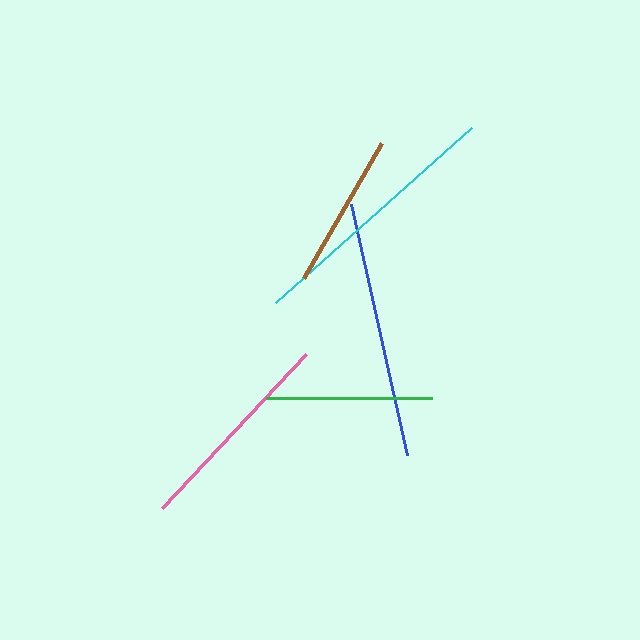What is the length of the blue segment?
The blue segment is approximately 257 pixels long.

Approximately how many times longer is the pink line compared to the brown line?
The pink line is approximately 1.4 times the length of the brown line.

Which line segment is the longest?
The cyan line is the longest at approximately 263 pixels.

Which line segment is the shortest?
The brown line is the shortest at approximately 156 pixels.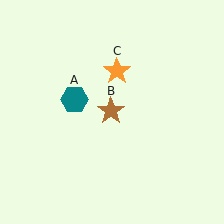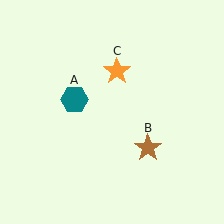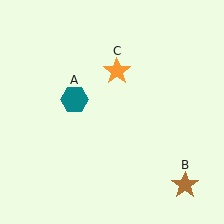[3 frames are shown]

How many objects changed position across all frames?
1 object changed position: brown star (object B).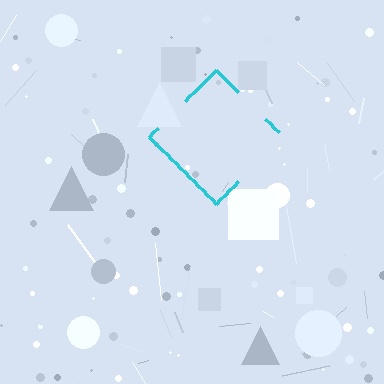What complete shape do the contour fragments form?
The contour fragments form a diamond.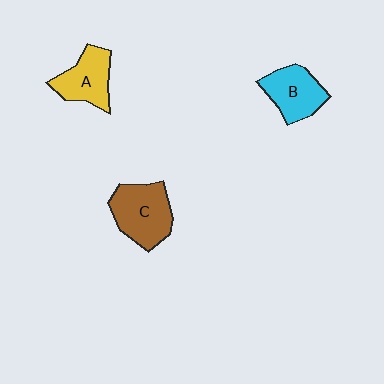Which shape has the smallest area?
Shape A (yellow).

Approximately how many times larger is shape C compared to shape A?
Approximately 1.3 times.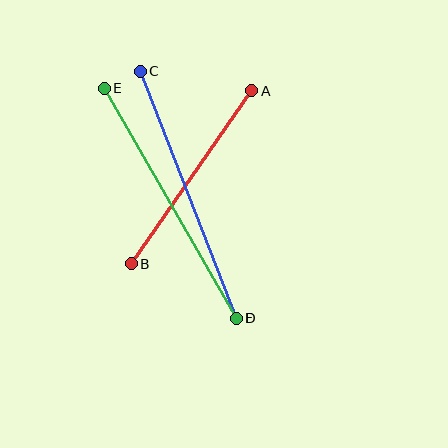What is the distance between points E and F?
The distance is approximately 265 pixels.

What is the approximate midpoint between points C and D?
The midpoint is at approximately (188, 195) pixels.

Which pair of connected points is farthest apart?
Points E and F are farthest apart.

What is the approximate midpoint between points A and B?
The midpoint is at approximately (192, 177) pixels.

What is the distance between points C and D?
The distance is approximately 265 pixels.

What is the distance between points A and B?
The distance is approximately 211 pixels.